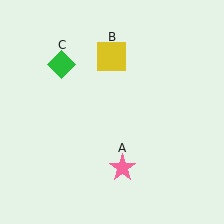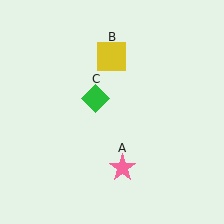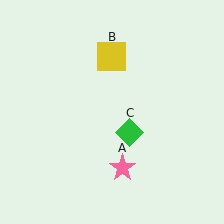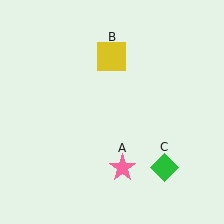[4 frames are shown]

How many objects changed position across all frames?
1 object changed position: green diamond (object C).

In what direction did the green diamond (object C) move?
The green diamond (object C) moved down and to the right.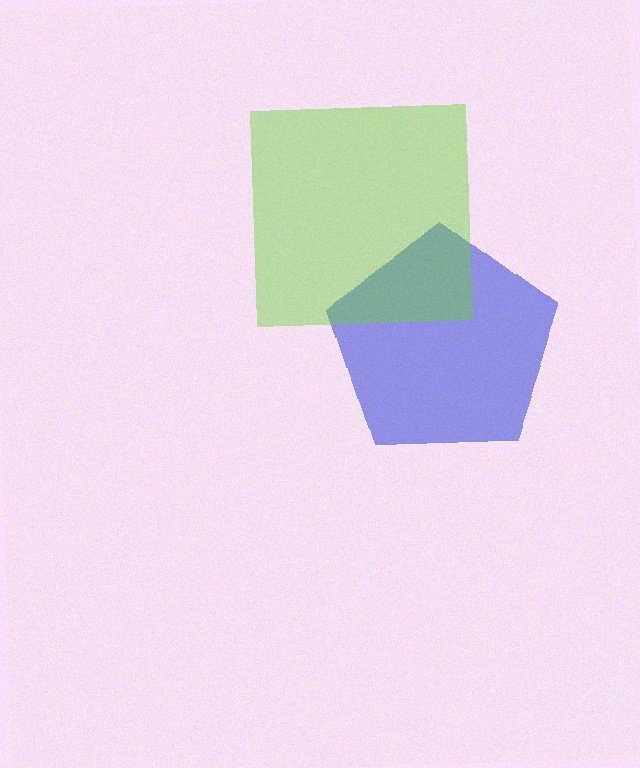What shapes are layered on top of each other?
The layered shapes are: a blue pentagon, a lime square.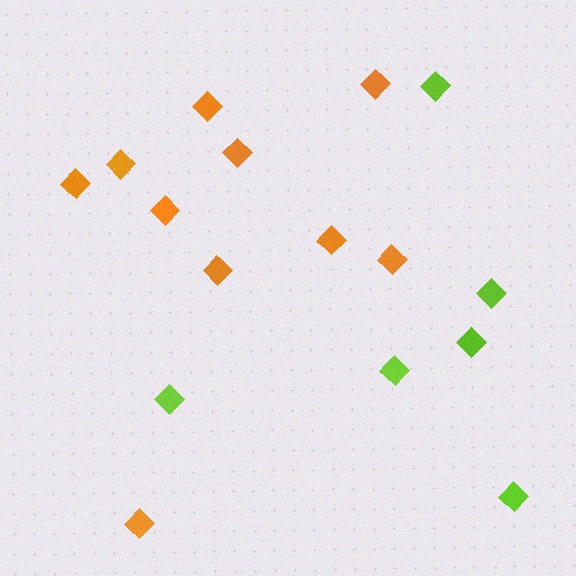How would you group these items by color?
There are 2 groups: one group of orange diamonds (10) and one group of lime diamonds (6).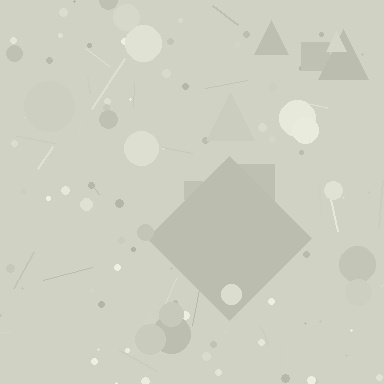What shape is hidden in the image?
A diamond is hidden in the image.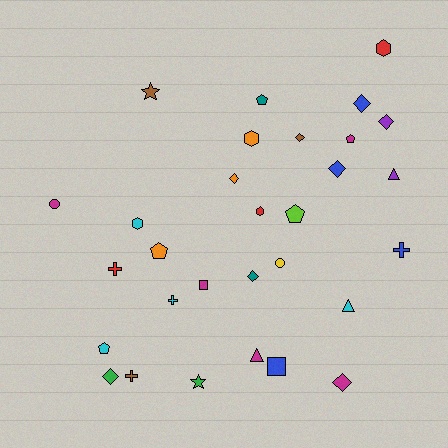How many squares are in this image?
There are 2 squares.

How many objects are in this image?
There are 30 objects.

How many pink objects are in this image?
There are no pink objects.